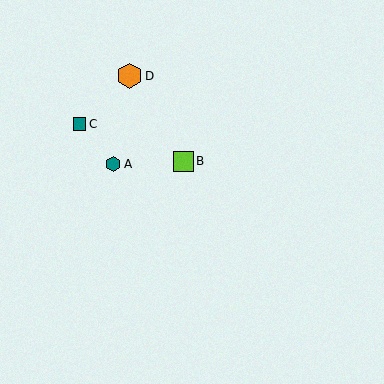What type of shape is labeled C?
Shape C is a teal square.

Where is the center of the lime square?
The center of the lime square is at (183, 161).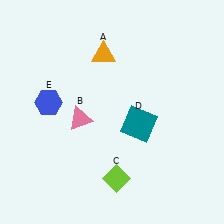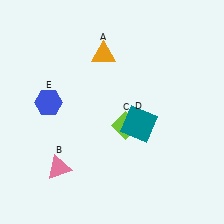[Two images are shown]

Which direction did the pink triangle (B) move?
The pink triangle (B) moved down.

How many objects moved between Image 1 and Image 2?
2 objects moved between the two images.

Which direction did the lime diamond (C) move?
The lime diamond (C) moved up.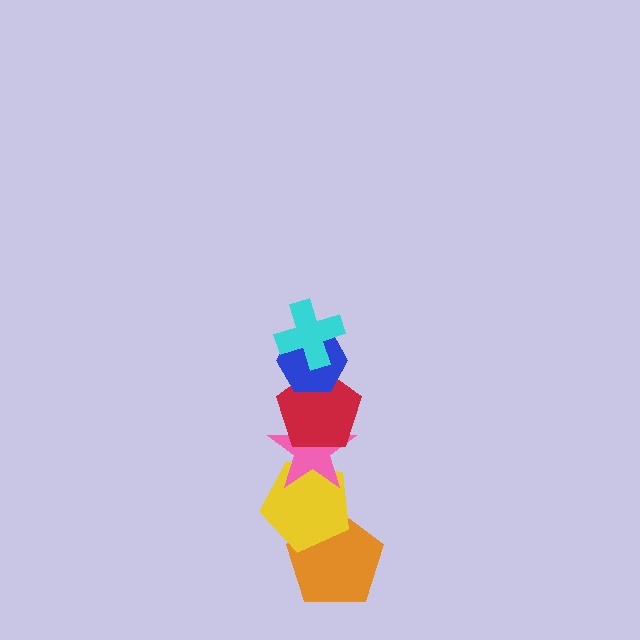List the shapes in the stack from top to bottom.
From top to bottom: the cyan cross, the blue hexagon, the red pentagon, the pink star, the yellow pentagon, the orange pentagon.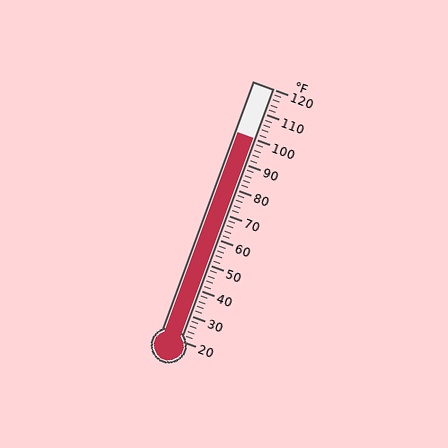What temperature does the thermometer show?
The thermometer shows approximately 100°F.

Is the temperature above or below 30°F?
The temperature is above 30°F.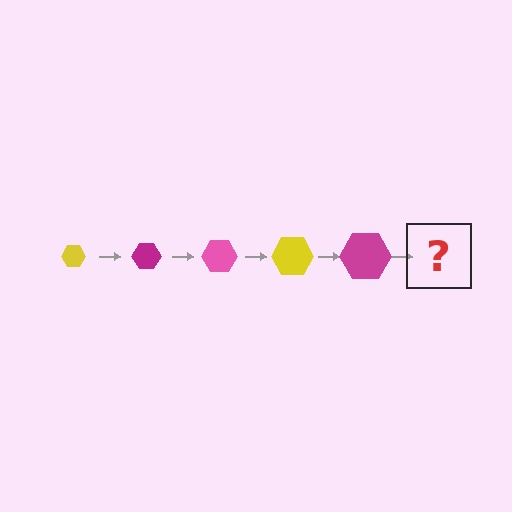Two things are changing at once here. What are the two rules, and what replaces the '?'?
The two rules are that the hexagon grows larger each step and the color cycles through yellow, magenta, and pink. The '?' should be a pink hexagon, larger than the previous one.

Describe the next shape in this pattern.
It should be a pink hexagon, larger than the previous one.